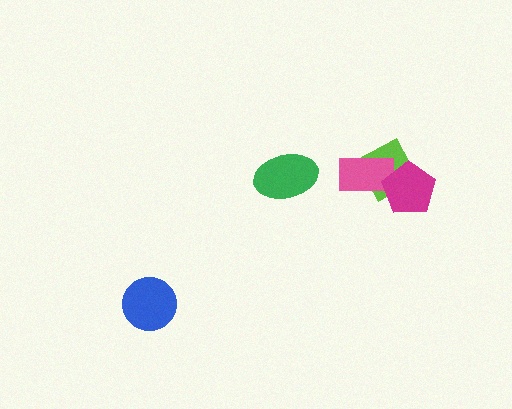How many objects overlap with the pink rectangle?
2 objects overlap with the pink rectangle.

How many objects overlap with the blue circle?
0 objects overlap with the blue circle.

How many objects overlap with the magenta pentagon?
2 objects overlap with the magenta pentagon.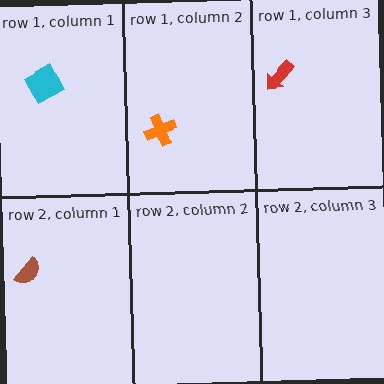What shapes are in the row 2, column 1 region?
The brown semicircle.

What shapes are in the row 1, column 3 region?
The red arrow.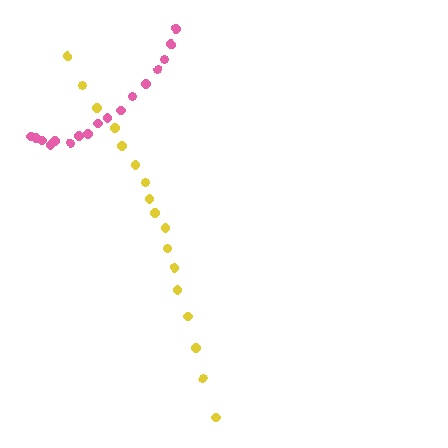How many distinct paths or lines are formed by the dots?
There are 2 distinct paths.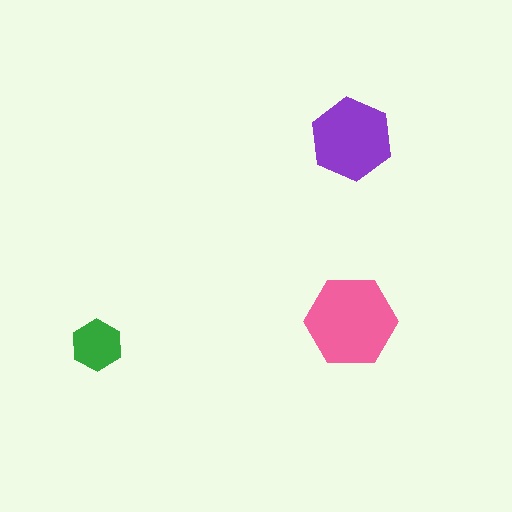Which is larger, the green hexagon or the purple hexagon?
The purple one.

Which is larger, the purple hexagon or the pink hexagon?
The pink one.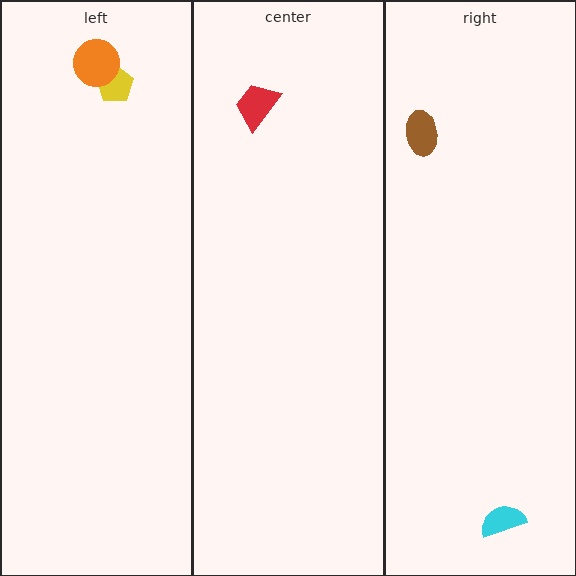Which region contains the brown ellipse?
The right region.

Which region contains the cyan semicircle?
The right region.